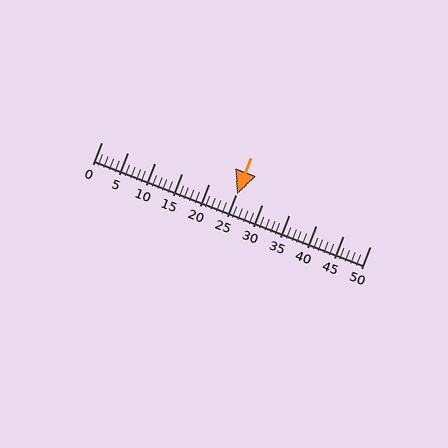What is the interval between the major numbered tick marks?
The major tick marks are spaced 5 units apart.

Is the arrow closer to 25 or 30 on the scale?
The arrow is closer to 25.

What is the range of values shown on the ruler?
The ruler shows values from 0 to 50.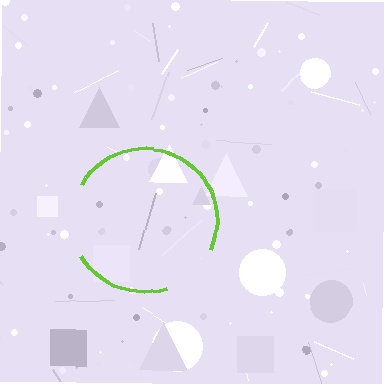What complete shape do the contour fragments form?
The contour fragments form a circle.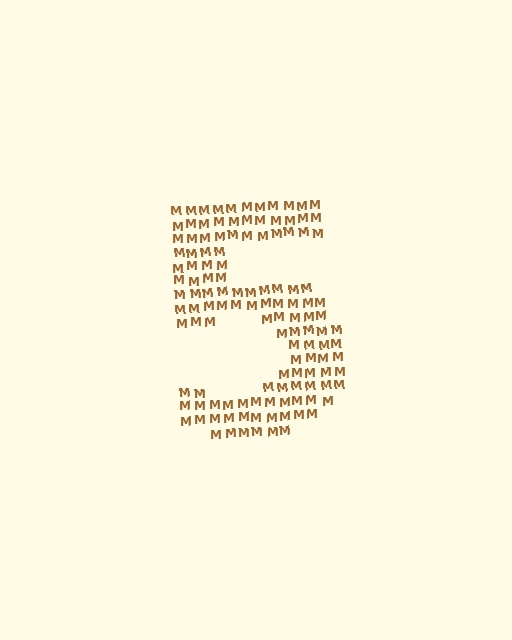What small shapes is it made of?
It is made of small letter M's.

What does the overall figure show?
The overall figure shows the digit 5.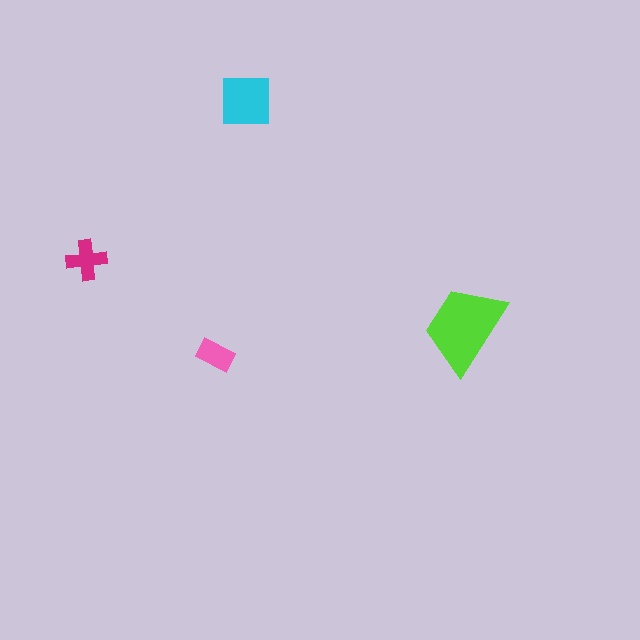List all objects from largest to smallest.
The lime trapezoid, the cyan square, the magenta cross, the pink rectangle.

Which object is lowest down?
The pink rectangle is bottommost.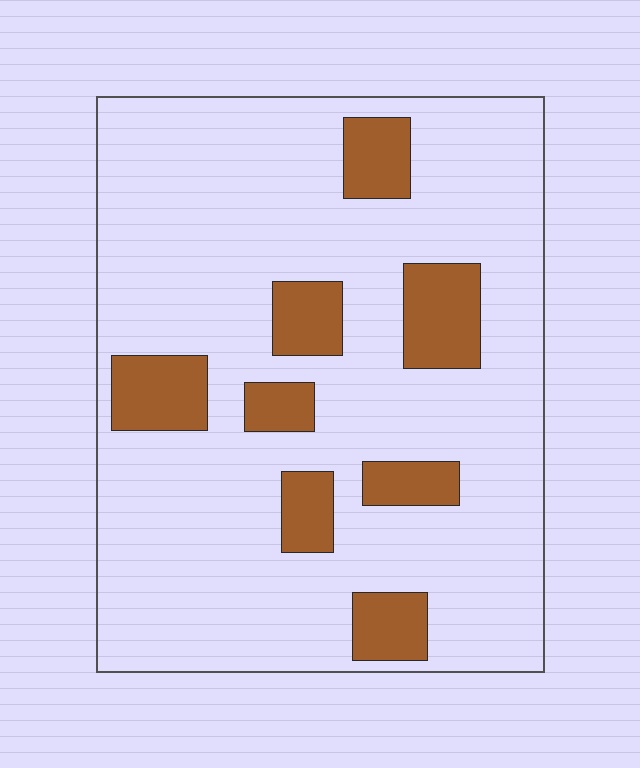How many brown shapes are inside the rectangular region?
8.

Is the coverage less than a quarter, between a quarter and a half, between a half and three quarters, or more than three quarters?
Less than a quarter.